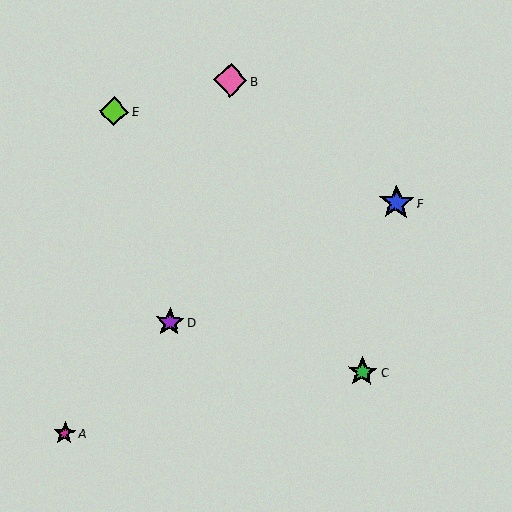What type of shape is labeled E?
Shape E is a lime diamond.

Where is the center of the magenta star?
The center of the magenta star is at (65, 433).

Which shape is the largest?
The blue star (labeled F) is the largest.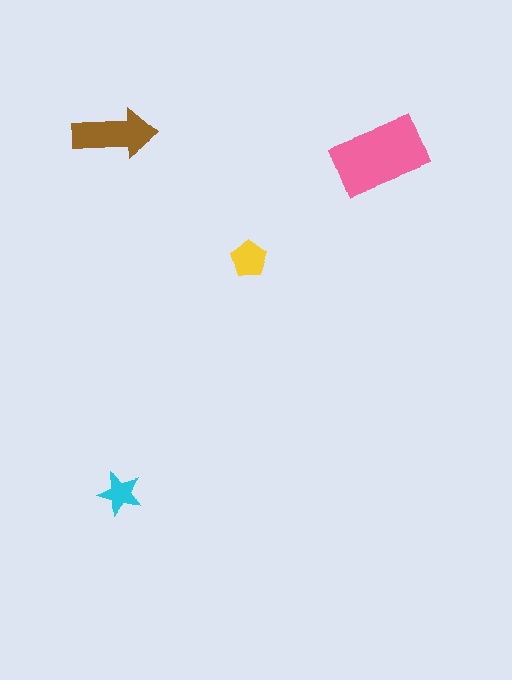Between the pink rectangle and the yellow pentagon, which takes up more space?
The pink rectangle.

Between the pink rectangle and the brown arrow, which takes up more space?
The pink rectangle.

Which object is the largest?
The pink rectangle.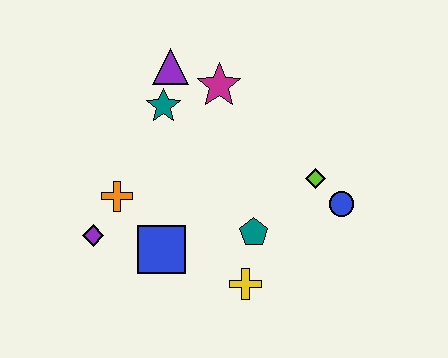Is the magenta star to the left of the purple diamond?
No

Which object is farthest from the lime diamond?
The purple diamond is farthest from the lime diamond.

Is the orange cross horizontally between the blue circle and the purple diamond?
Yes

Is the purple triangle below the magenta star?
No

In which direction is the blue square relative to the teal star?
The blue square is below the teal star.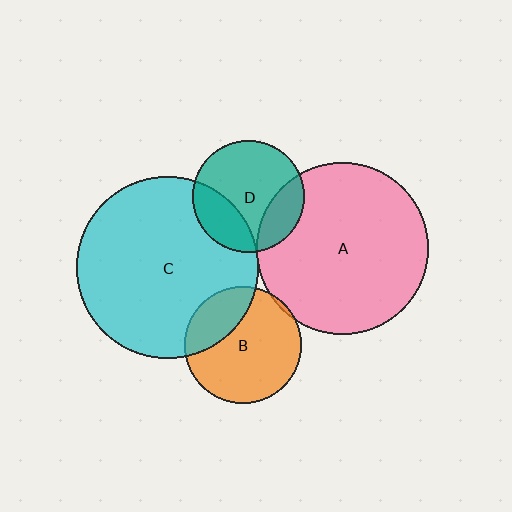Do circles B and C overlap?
Yes.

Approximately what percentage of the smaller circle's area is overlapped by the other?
Approximately 25%.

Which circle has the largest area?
Circle C (cyan).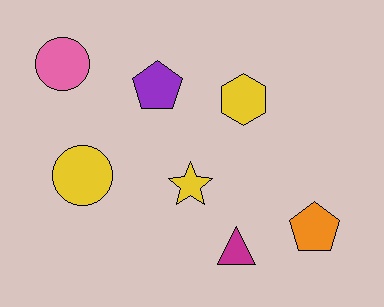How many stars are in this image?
There is 1 star.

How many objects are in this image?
There are 7 objects.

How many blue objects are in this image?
There are no blue objects.